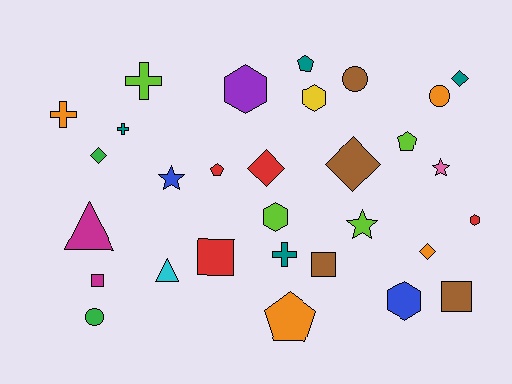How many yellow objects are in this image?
There is 1 yellow object.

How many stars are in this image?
There are 3 stars.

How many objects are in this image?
There are 30 objects.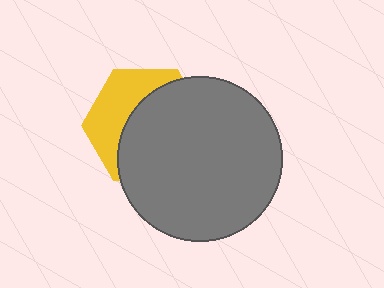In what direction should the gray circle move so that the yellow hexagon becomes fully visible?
The gray circle should move toward the lower-right. That is the shortest direction to clear the overlap and leave the yellow hexagon fully visible.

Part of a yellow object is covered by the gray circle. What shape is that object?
It is a hexagon.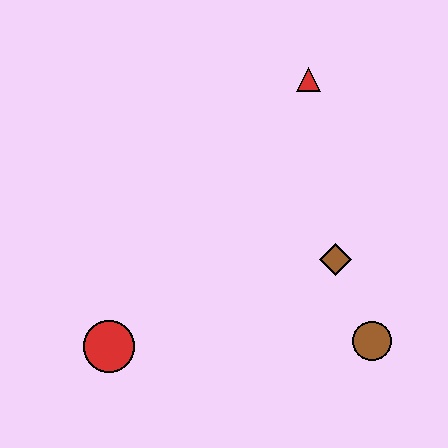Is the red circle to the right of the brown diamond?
No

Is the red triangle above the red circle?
Yes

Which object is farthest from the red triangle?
The red circle is farthest from the red triangle.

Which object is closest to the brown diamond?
The brown circle is closest to the brown diamond.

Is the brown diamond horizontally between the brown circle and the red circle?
Yes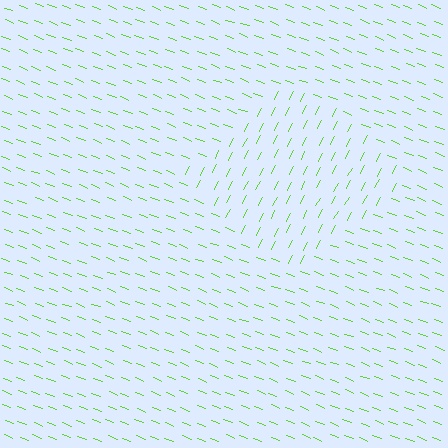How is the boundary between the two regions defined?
The boundary is defined purely by a change in line orientation (approximately 83 degrees difference). All lines are the same color and thickness.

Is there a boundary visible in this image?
Yes, there is a texture boundary formed by a change in line orientation.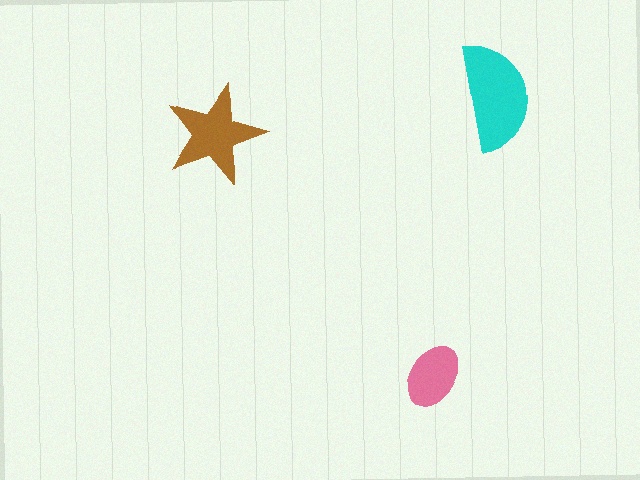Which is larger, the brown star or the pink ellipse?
The brown star.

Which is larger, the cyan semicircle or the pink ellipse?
The cyan semicircle.